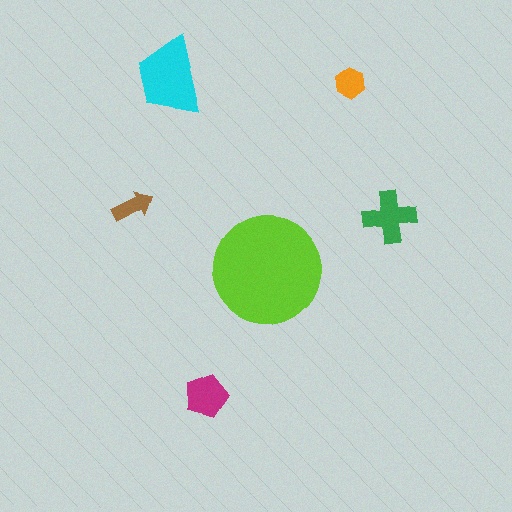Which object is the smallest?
The brown arrow.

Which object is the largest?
The lime circle.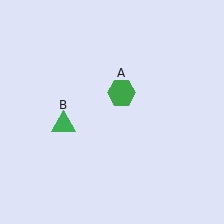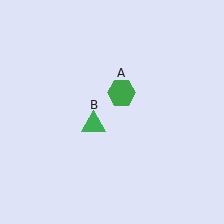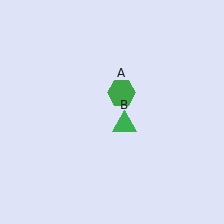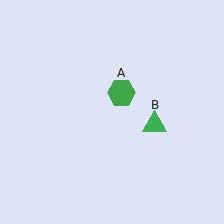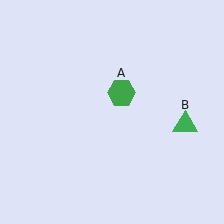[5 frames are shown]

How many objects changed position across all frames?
1 object changed position: green triangle (object B).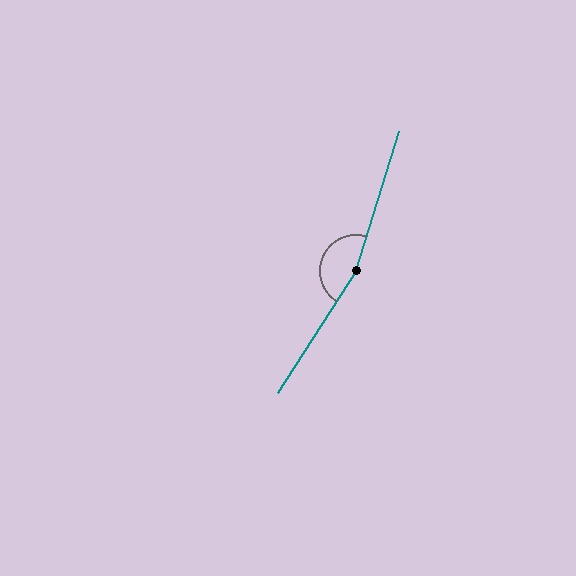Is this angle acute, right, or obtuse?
It is obtuse.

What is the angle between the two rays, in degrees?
Approximately 164 degrees.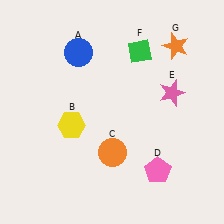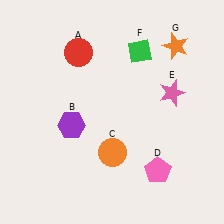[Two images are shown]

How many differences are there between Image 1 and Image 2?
There are 2 differences between the two images.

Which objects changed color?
A changed from blue to red. B changed from yellow to purple.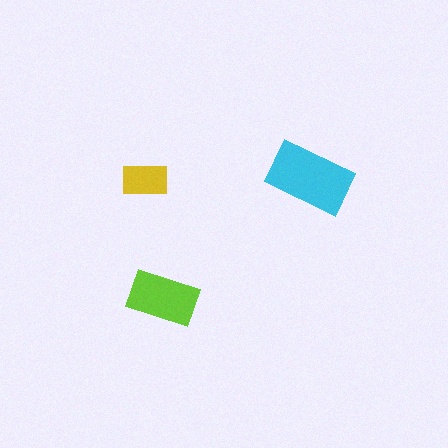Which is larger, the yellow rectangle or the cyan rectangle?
The cyan one.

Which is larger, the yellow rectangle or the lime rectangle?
The lime one.